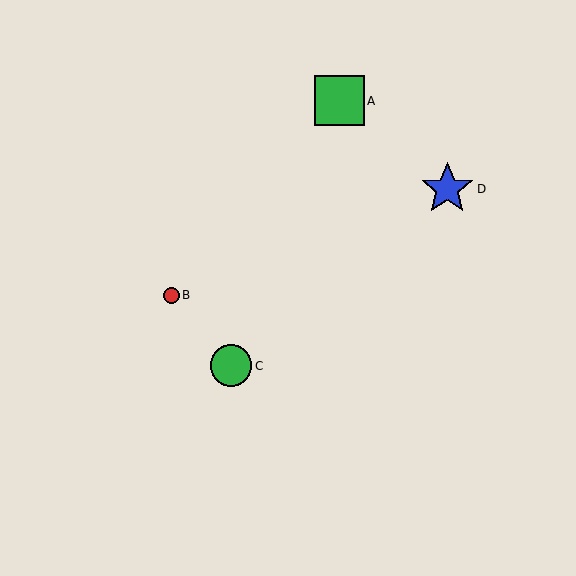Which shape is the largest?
The blue star (labeled D) is the largest.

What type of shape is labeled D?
Shape D is a blue star.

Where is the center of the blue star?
The center of the blue star is at (447, 189).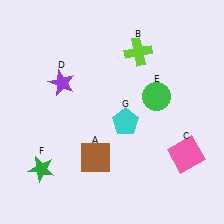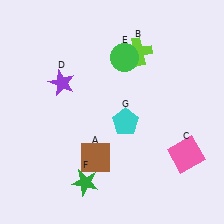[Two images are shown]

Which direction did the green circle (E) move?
The green circle (E) moved up.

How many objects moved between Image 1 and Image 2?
2 objects moved between the two images.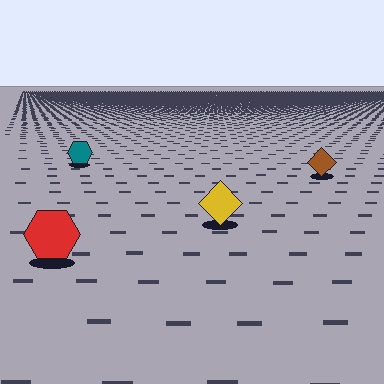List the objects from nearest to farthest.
From nearest to farthest: the red hexagon, the yellow diamond, the brown diamond, the teal hexagon.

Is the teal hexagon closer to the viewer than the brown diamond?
No. The brown diamond is closer — you can tell from the texture gradient: the ground texture is coarser near it.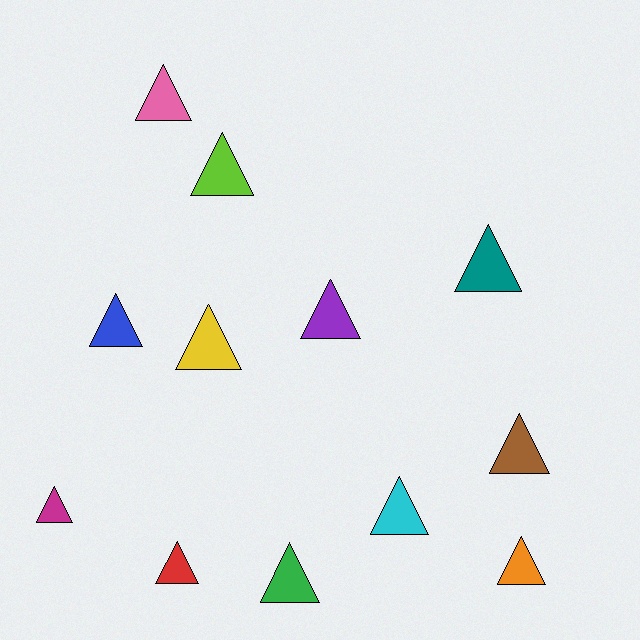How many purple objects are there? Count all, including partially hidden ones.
There is 1 purple object.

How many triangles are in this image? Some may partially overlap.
There are 12 triangles.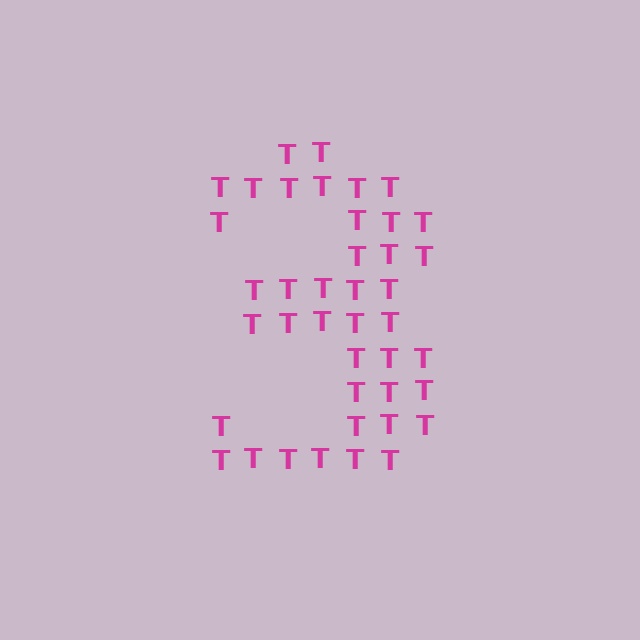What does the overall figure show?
The overall figure shows the digit 3.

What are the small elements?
The small elements are letter T's.